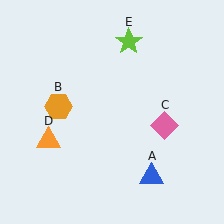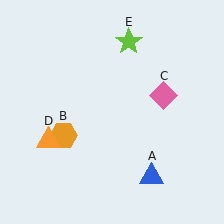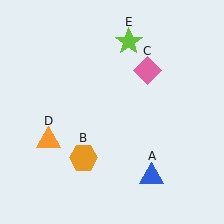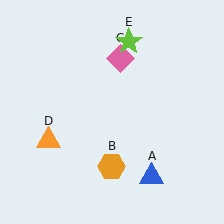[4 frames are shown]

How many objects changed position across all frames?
2 objects changed position: orange hexagon (object B), pink diamond (object C).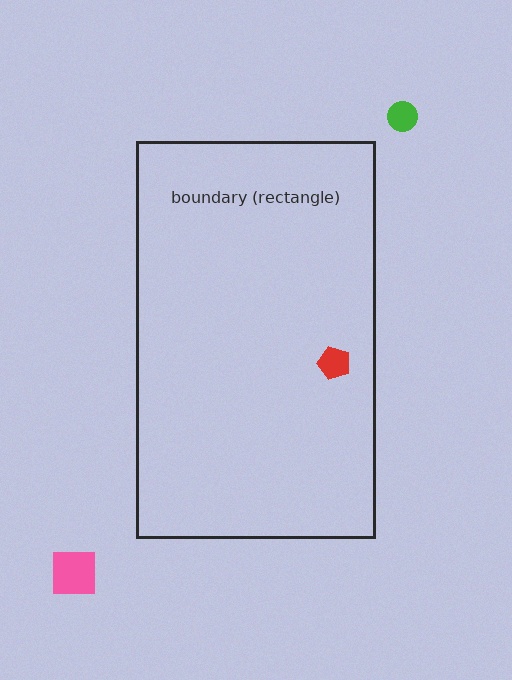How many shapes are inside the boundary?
1 inside, 2 outside.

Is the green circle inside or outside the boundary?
Outside.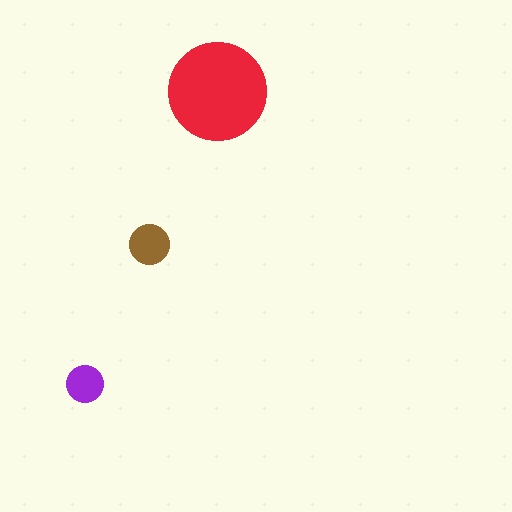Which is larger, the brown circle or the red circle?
The red one.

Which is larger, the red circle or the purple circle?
The red one.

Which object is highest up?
The red circle is topmost.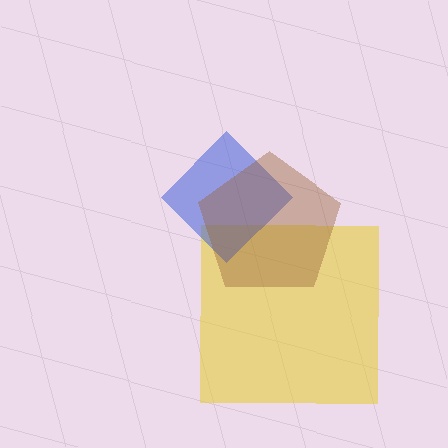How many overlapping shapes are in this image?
There are 3 overlapping shapes in the image.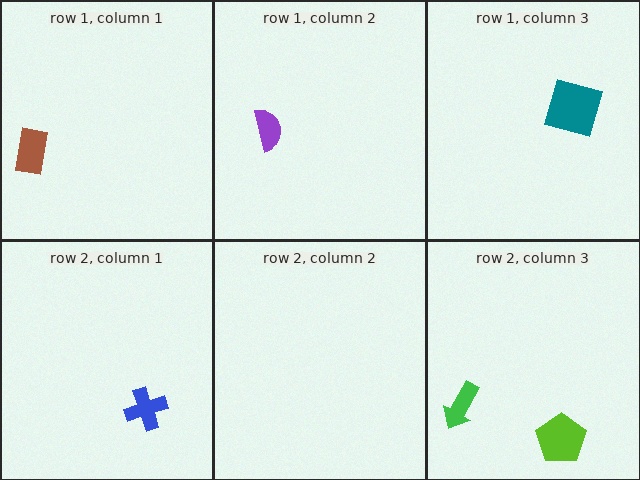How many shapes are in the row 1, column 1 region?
1.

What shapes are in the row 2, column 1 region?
The blue cross.